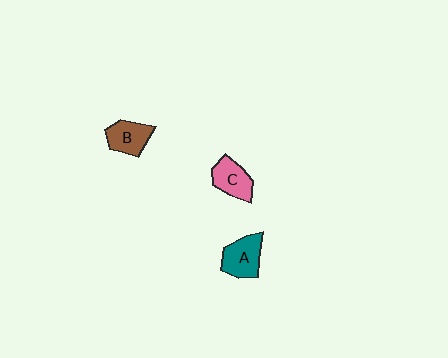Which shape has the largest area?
Shape A (teal).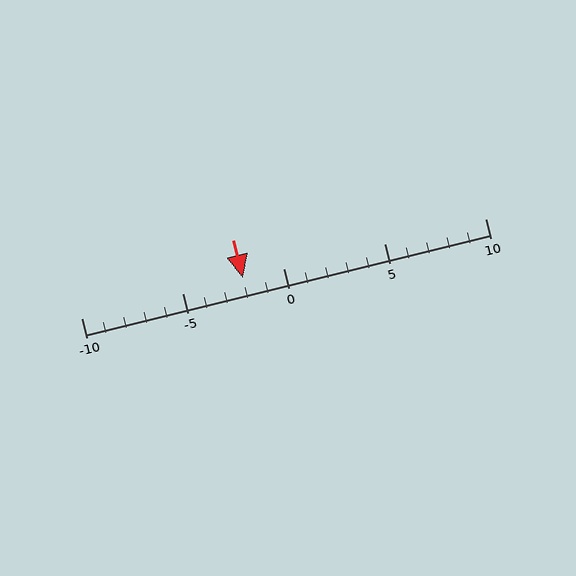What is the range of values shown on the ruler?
The ruler shows values from -10 to 10.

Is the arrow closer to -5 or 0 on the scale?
The arrow is closer to 0.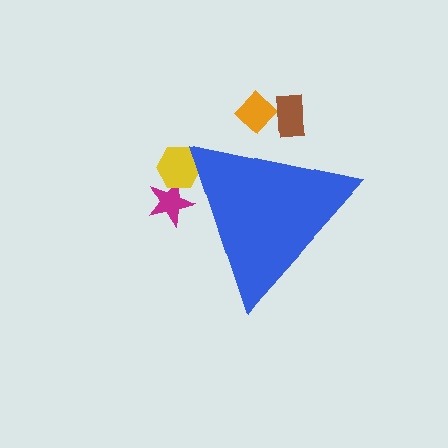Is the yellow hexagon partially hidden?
Yes, the yellow hexagon is partially hidden behind the blue triangle.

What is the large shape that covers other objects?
A blue triangle.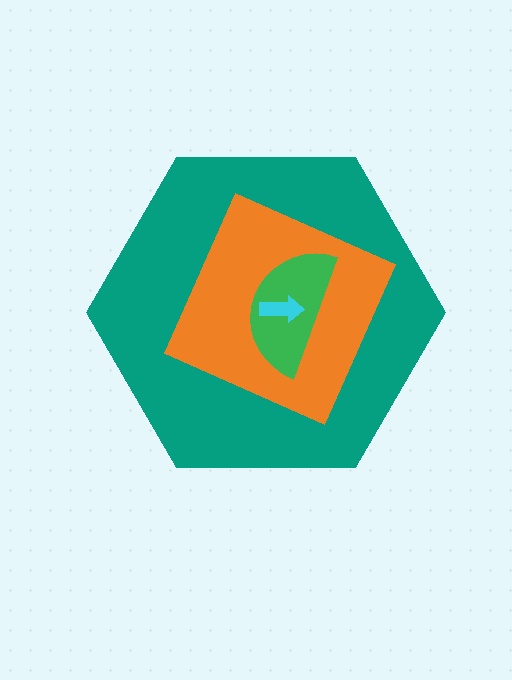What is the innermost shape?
The cyan arrow.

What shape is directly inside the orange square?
The green semicircle.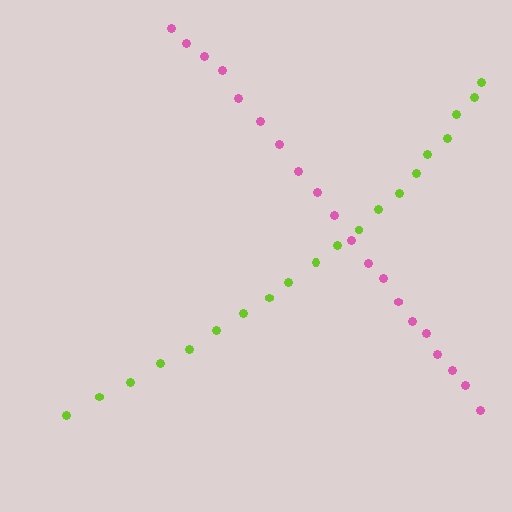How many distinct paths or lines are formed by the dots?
There are 2 distinct paths.